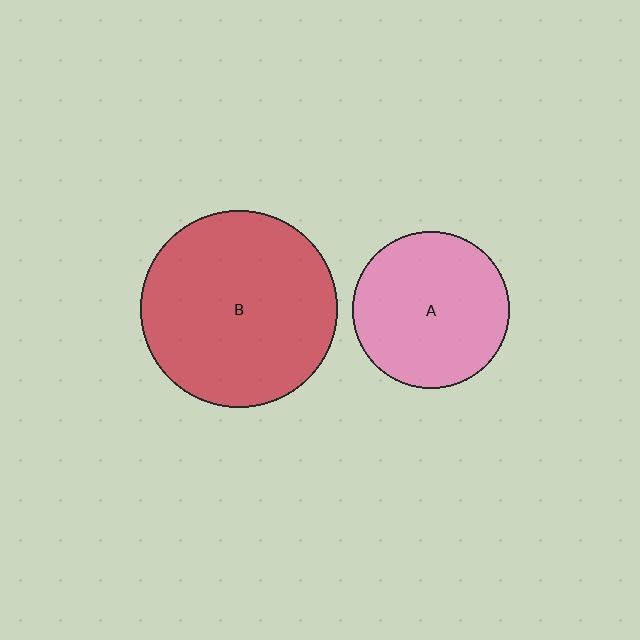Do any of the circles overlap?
No, none of the circles overlap.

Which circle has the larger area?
Circle B (red).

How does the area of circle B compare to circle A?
Approximately 1.6 times.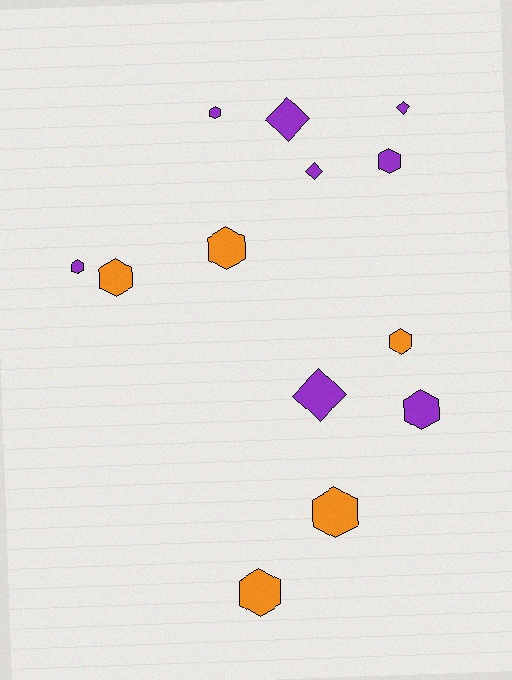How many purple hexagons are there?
There are 4 purple hexagons.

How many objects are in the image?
There are 13 objects.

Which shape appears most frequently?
Hexagon, with 9 objects.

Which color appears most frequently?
Purple, with 8 objects.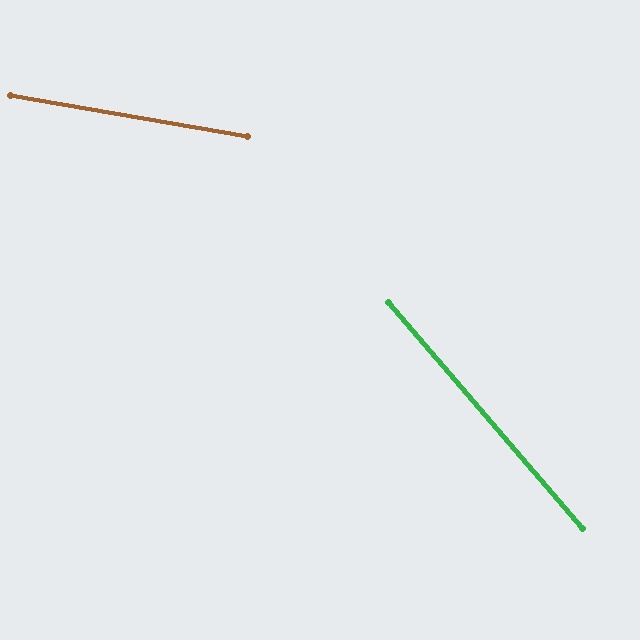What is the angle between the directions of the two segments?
Approximately 39 degrees.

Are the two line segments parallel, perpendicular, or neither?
Neither parallel nor perpendicular — they differ by about 39°.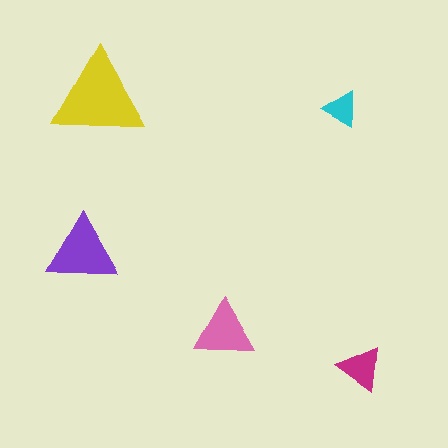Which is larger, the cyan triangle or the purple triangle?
The purple one.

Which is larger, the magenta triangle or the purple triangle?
The purple one.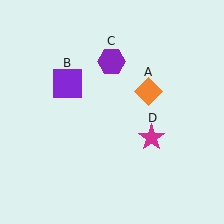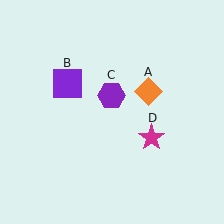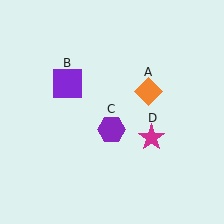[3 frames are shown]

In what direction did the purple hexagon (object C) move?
The purple hexagon (object C) moved down.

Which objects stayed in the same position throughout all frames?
Orange diamond (object A) and purple square (object B) and magenta star (object D) remained stationary.